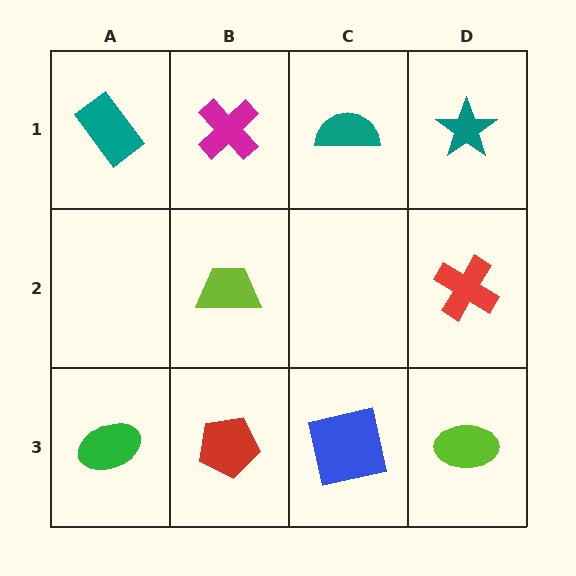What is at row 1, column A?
A teal rectangle.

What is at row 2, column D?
A red cross.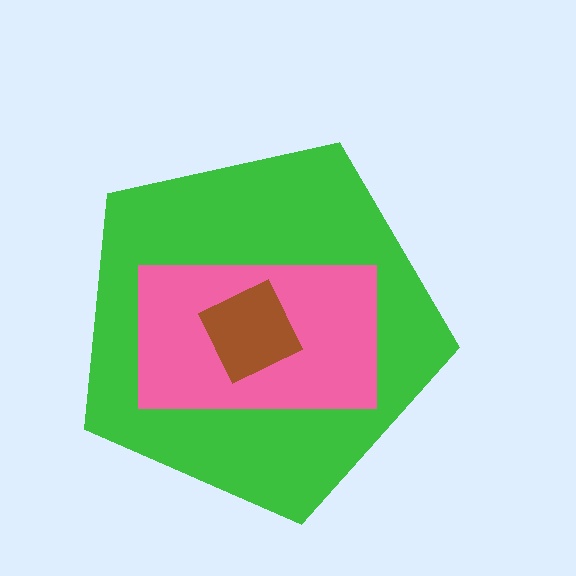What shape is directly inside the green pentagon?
The pink rectangle.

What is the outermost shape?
The green pentagon.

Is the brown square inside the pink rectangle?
Yes.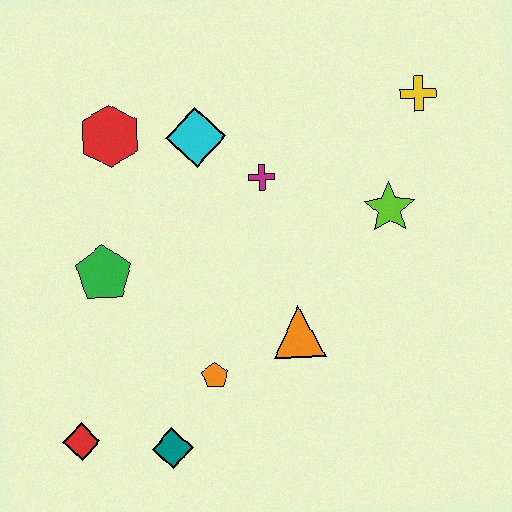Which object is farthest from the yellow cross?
The red diamond is farthest from the yellow cross.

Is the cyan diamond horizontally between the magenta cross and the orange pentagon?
No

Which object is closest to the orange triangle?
The orange pentagon is closest to the orange triangle.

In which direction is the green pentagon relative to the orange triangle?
The green pentagon is to the left of the orange triangle.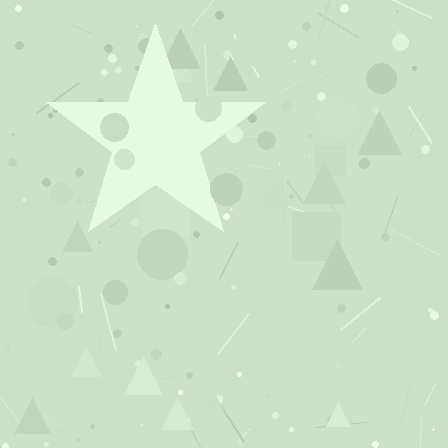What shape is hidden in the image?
A star is hidden in the image.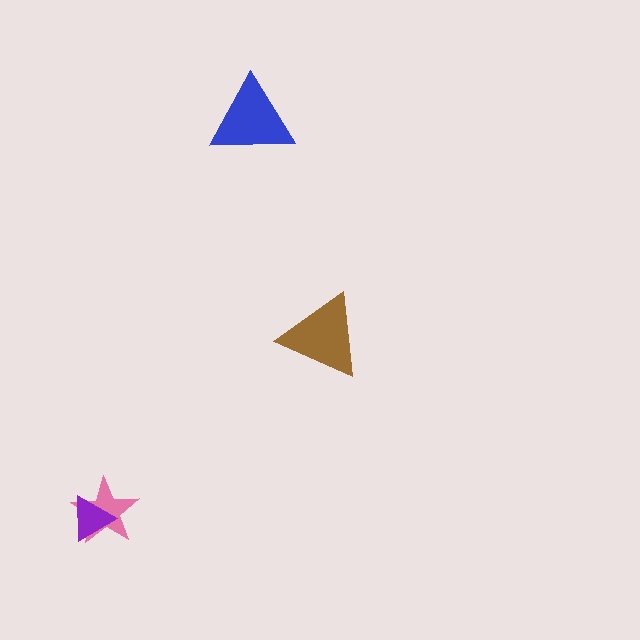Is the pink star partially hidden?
Yes, it is partially covered by another shape.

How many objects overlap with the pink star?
1 object overlaps with the pink star.